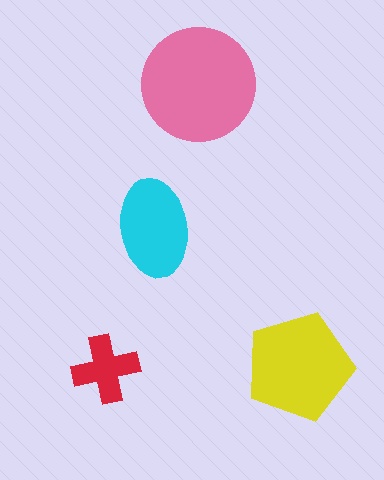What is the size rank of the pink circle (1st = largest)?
1st.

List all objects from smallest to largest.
The red cross, the cyan ellipse, the yellow pentagon, the pink circle.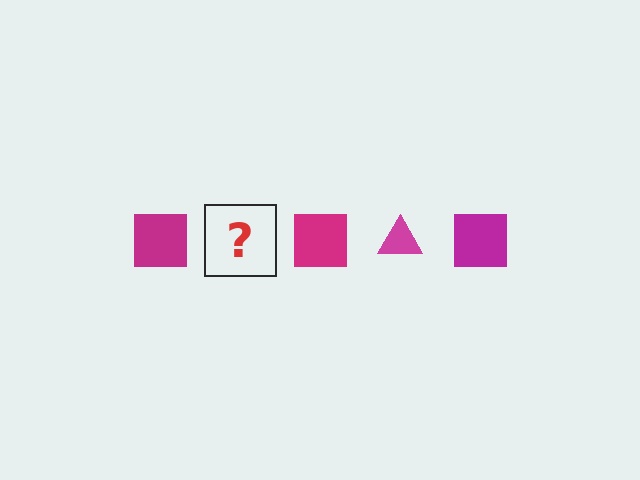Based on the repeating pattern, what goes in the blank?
The blank should be a magenta triangle.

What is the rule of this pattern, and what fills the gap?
The rule is that the pattern cycles through square, triangle shapes in magenta. The gap should be filled with a magenta triangle.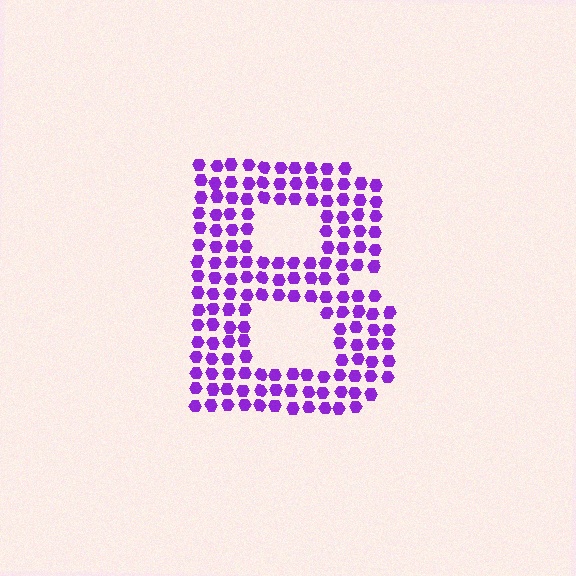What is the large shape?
The large shape is the letter B.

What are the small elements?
The small elements are hexagons.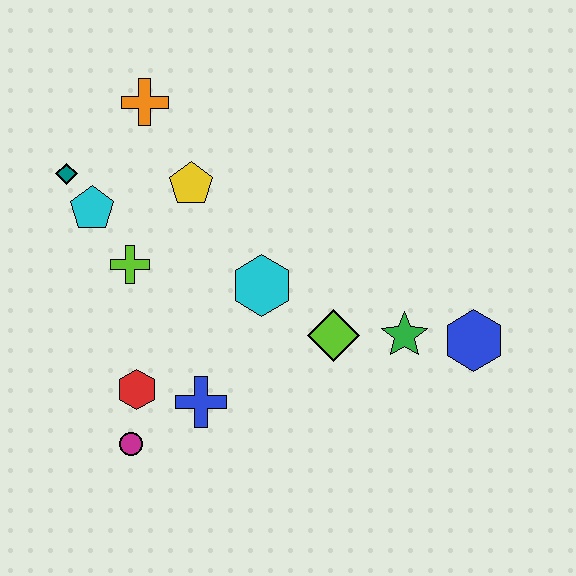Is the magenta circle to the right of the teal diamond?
Yes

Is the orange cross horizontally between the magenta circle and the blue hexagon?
Yes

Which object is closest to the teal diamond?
The cyan pentagon is closest to the teal diamond.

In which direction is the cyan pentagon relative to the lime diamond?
The cyan pentagon is to the left of the lime diamond.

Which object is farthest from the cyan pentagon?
The blue hexagon is farthest from the cyan pentagon.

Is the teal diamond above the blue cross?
Yes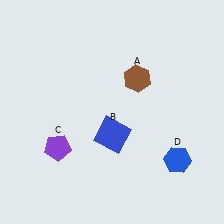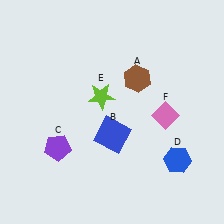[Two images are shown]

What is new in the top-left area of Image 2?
A lime star (E) was added in the top-left area of Image 2.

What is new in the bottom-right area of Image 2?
A pink diamond (F) was added in the bottom-right area of Image 2.